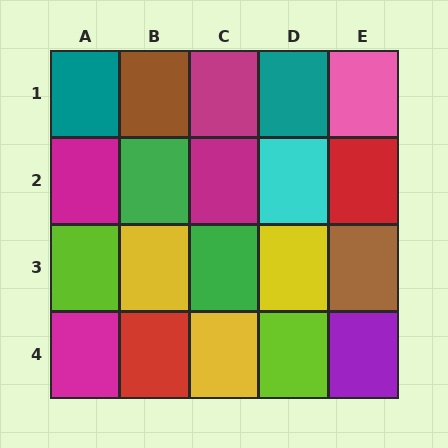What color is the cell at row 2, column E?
Red.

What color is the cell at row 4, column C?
Yellow.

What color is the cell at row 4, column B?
Red.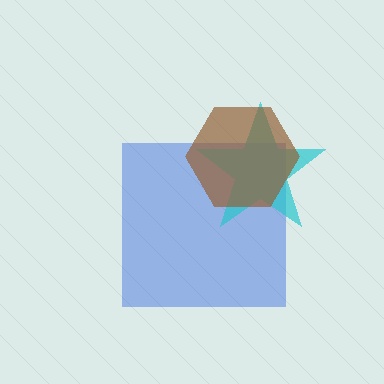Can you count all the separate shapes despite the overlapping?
Yes, there are 3 separate shapes.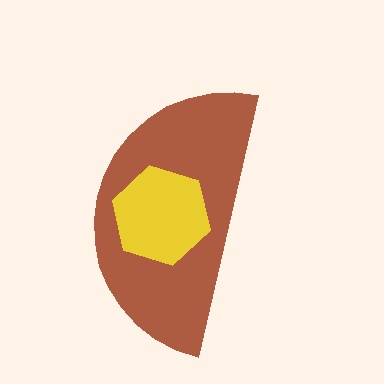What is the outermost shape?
The brown semicircle.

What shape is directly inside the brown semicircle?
The yellow hexagon.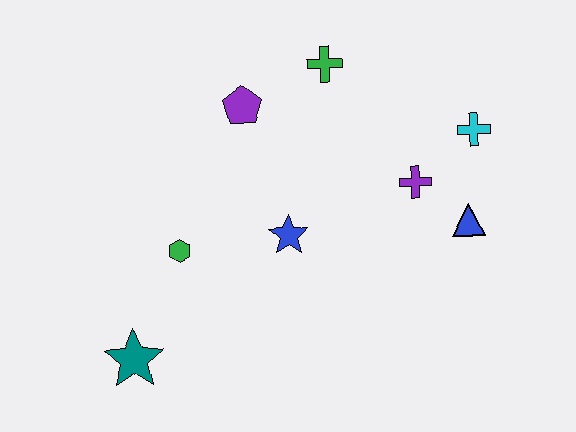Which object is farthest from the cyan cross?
The teal star is farthest from the cyan cross.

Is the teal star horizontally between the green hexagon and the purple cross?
No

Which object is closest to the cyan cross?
The purple cross is closest to the cyan cross.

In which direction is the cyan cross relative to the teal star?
The cyan cross is to the right of the teal star.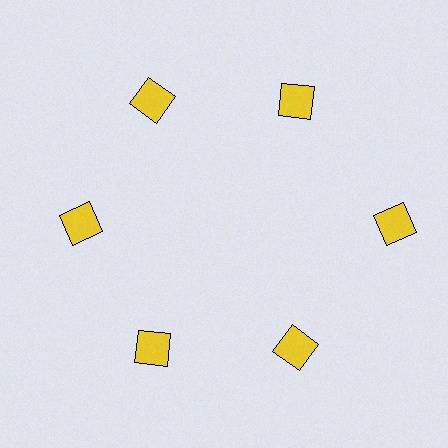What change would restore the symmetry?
The symmetry would be restored by moving it inward, back onto the ring so that all 6 diamonds sit at equal angles and equal distance from the center.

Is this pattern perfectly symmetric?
No. The 6 yellow diamonds are arranged in a ring, but one element near the 3 o'clock position is pushed outward from the center, breaking the 6-fold rotational symmetry.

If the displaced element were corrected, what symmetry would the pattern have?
It would have 6-fold rotational symmetry — the pattern would map onto itself every 60 degrees.